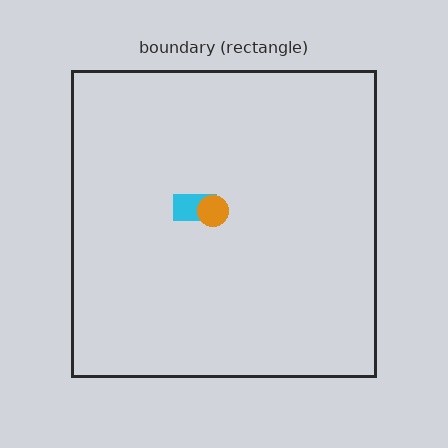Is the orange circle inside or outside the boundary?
Inside.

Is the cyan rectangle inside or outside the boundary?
Inside.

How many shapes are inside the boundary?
2 inside, 0 outside.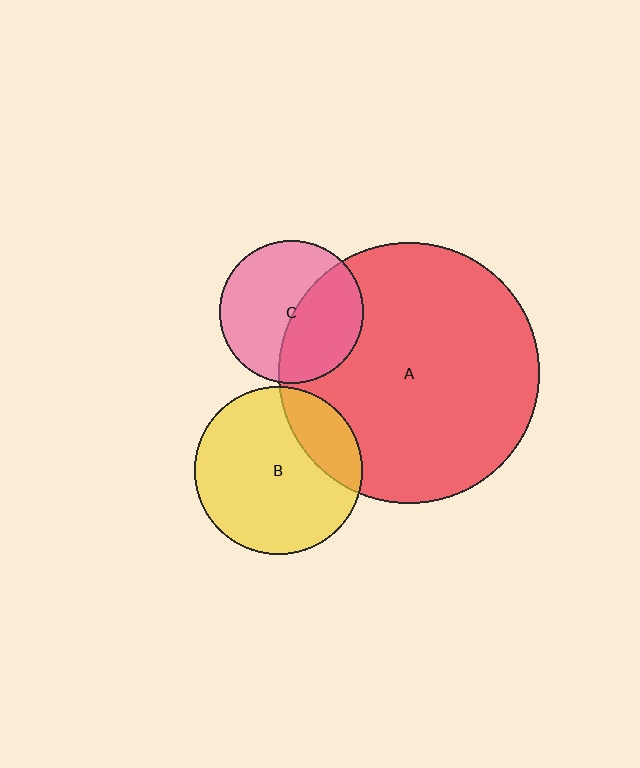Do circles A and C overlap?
Yes.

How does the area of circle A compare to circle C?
Approximately 3.3 times.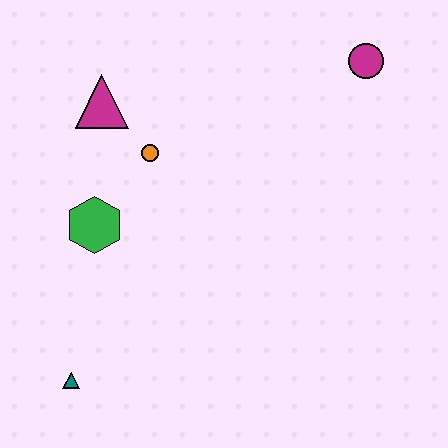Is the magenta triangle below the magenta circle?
Yes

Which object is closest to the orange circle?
The magenta triangle is closest to the orange circle.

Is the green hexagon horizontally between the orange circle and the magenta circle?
No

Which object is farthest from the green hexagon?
The magenta circle is farthest from the green hexagon.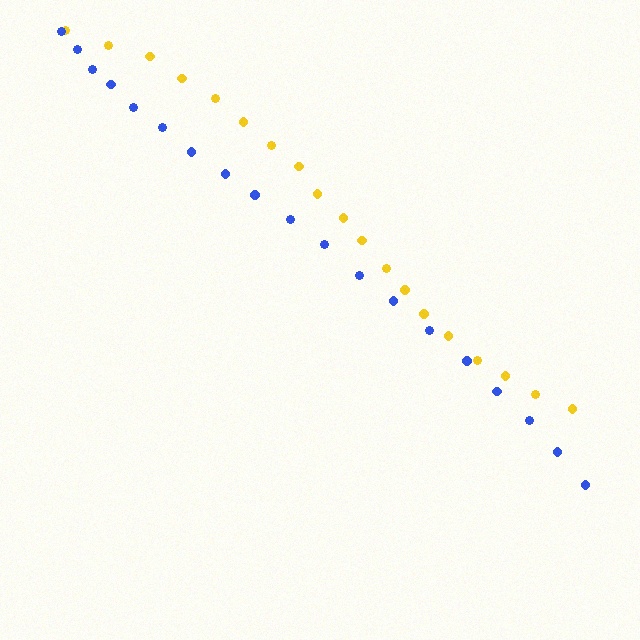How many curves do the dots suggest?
There are 2 distinct paths.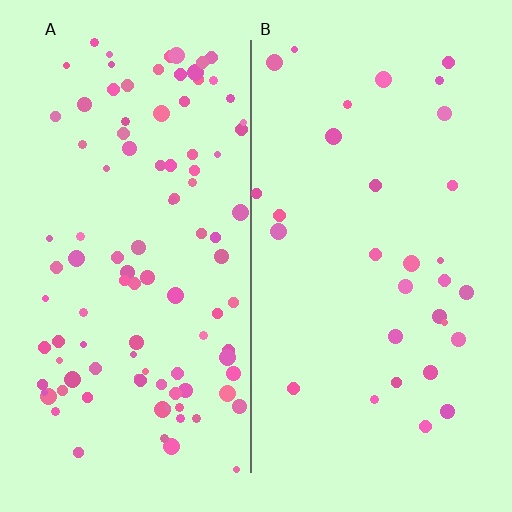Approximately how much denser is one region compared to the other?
Approximately 3.3× — region A over region B.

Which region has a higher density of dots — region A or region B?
A (the left).